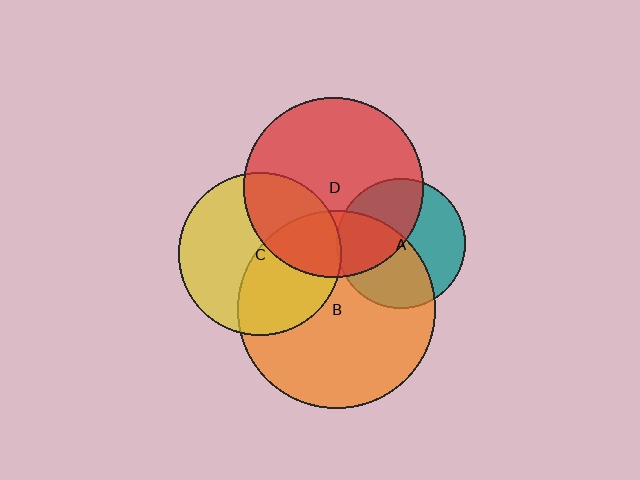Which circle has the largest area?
Circle B (orange).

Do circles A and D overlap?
Yes.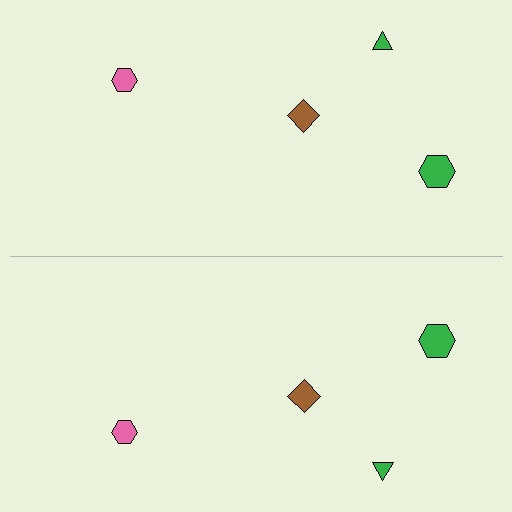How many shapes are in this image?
There are 8 shapes in this image.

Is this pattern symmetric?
Yes, this pattern has bilateral (reflection) symmetry.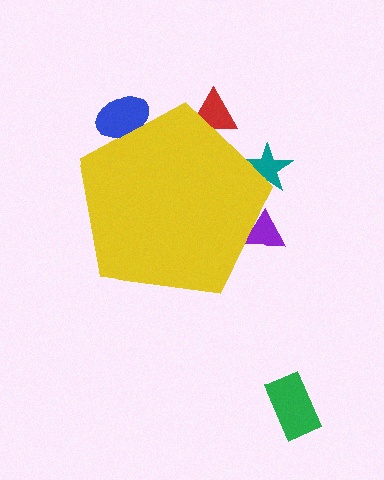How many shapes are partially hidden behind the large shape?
4 shapes are partially hidden.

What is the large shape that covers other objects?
A yellow pentagon.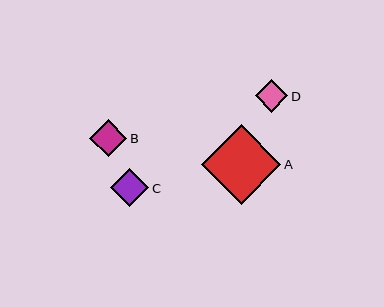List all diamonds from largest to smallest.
From largest to smallest: A, C, B, D.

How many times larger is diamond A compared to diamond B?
Diamond A is approximately 2.1 times the size of diamond B.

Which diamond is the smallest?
Diamond D is the smallest with a size of approximately 32 pixels.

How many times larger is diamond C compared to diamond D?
Diamond C is approximately 1.2 times the size of diamond D.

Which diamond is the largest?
Diamond A is the largest with a size of approximately 79 pixels.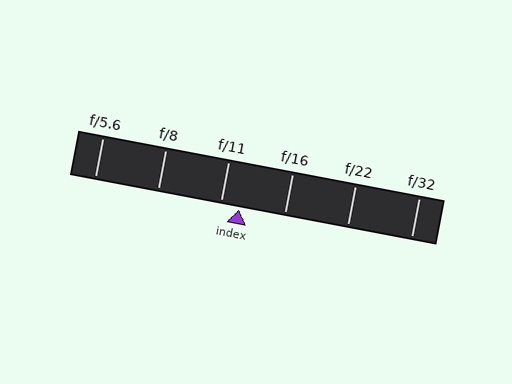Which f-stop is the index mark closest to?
The index mark is closest to f/11.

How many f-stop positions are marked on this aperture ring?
There are 6 f-stop positions marked.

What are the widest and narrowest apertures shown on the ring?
The widest aperture shown is f/5.6 and the narrowest is f/32.